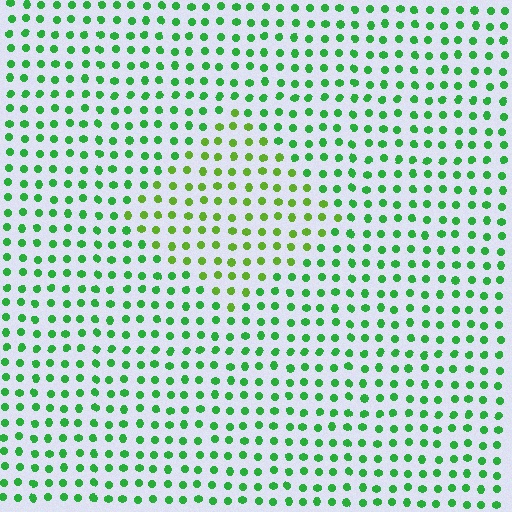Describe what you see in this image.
The image is filled with small green elements in a uniform arrangement. A diamond-shaped region is visible where the elements are tinted to a slightly different hue, forming a subtle color boundary.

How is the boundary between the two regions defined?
The boundary is defined purely by a slight shift in hue (about 32 degrees). Spacing, size, and orientation are identical on both sides.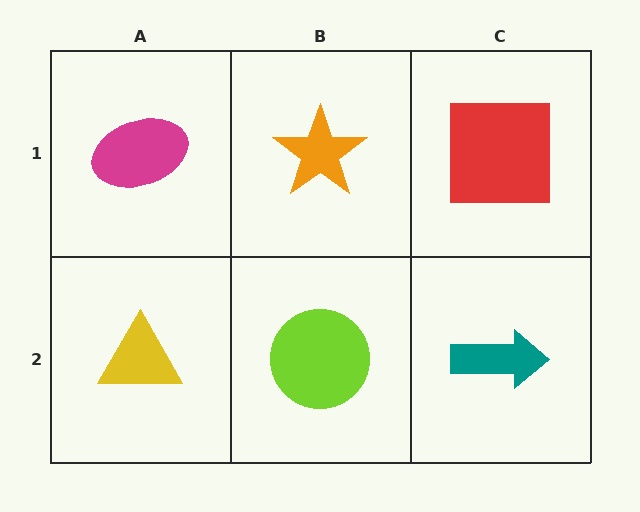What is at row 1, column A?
A magenta ellipse.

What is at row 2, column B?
A lime circle.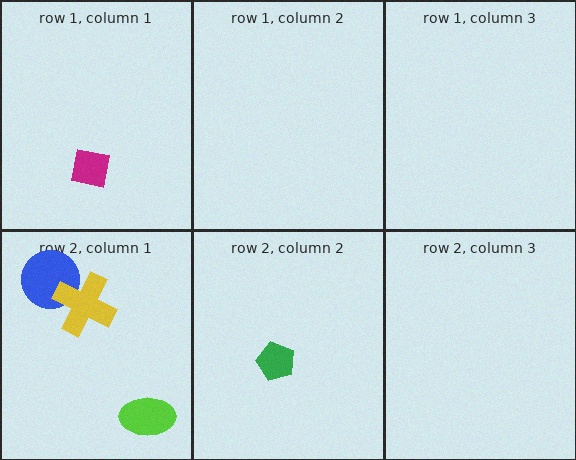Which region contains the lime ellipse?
The row 2, column 1 region.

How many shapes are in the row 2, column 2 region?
1.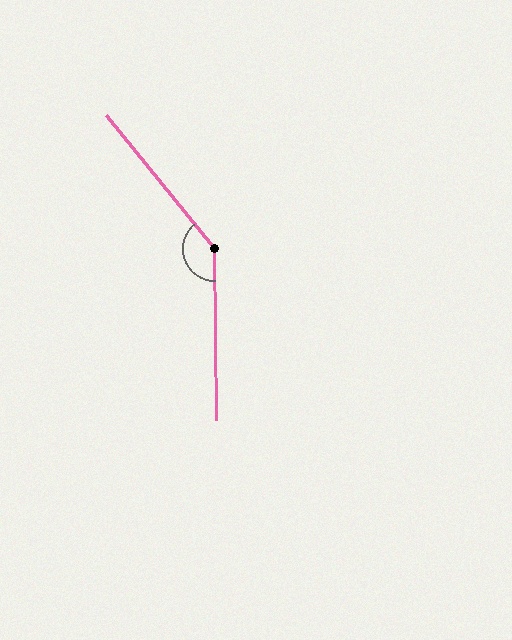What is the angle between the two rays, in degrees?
Approximately 141 degrees.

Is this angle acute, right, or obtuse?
It is obtuse.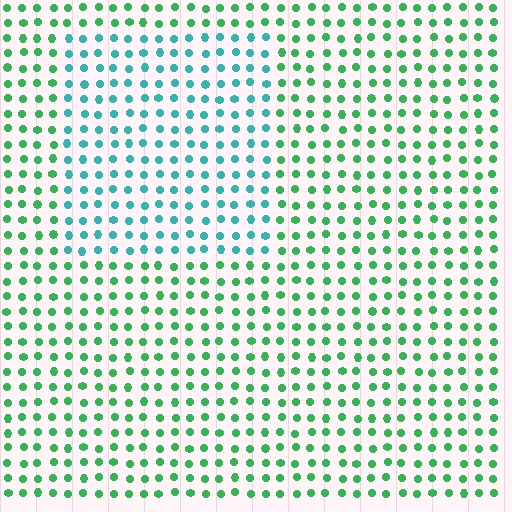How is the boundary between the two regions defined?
The boundary is defined purely by a slight shift in hue (about 42 degrees). Spacing, size, and orientation are identical on both sides.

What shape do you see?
I see a rectangle.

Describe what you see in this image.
The image is filled with small green elements in a uniform arrangement. A rectangle-shaped region is visible where the elements are tinted to a slightly different hue, forming a subtle color boundary.